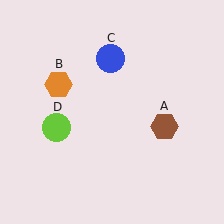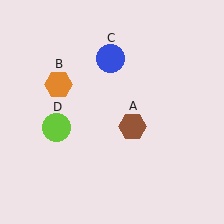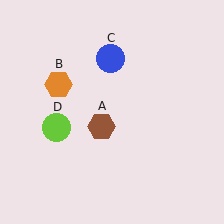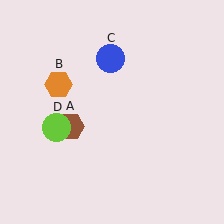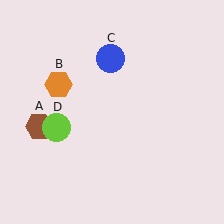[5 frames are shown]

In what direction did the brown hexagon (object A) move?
The brown hexagon (object A) moved left.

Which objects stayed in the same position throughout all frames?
Orange hexagon (object B) and blue circle (object C) and lime circle (object D) remained stationary.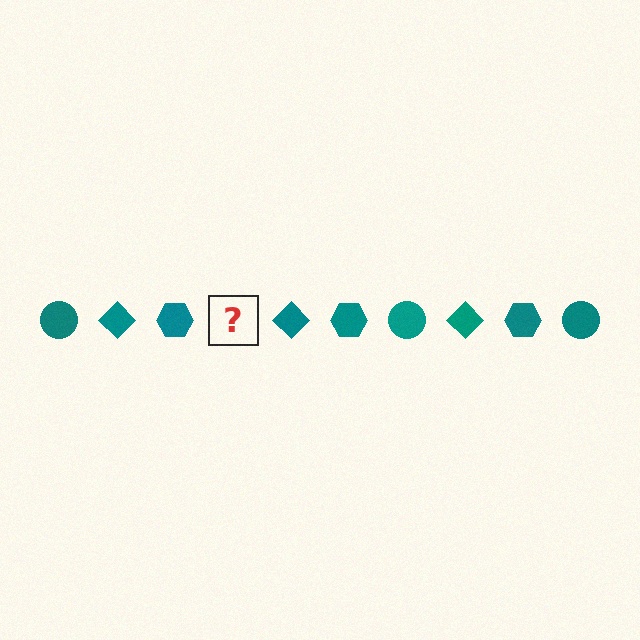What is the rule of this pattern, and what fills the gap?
The rule is that the pattern cycles through circle, diamond, hexagon shapes in teal. The gap should be filled with a teal circle.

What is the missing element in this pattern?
The missing element is a teal circle.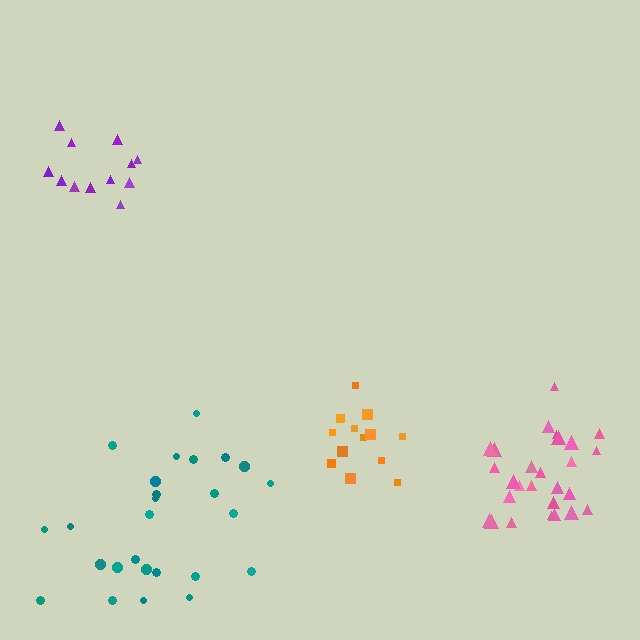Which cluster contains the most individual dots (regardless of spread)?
Pink (27).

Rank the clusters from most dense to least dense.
orange, pink, purple, teal.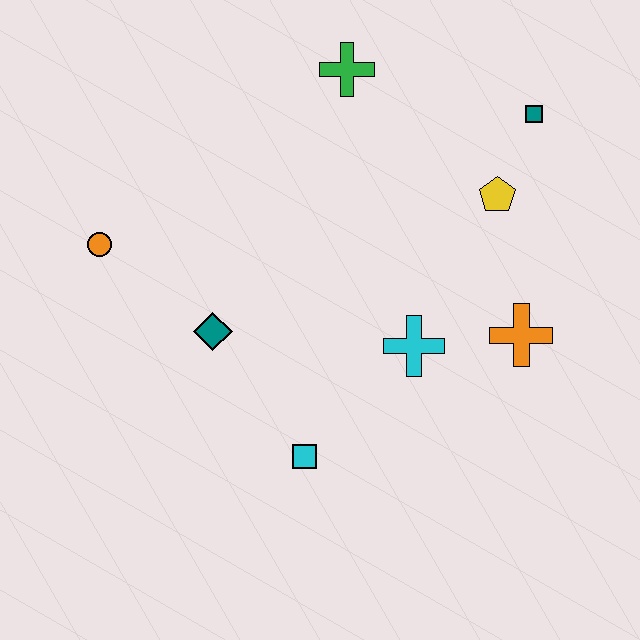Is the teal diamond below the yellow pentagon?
Yes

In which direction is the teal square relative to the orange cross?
The teal square is above the orange cross.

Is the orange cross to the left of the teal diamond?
No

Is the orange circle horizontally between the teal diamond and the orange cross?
No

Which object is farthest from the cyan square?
The teal square is farthest from the cyan square.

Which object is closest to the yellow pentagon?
The teal square is closest to the yellow pentagon.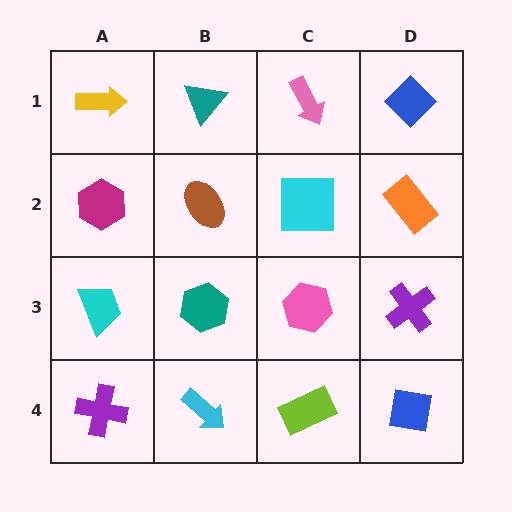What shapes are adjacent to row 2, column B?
A teal triangle (row 1, column B), a teal hexagon (row 3, column B), a magenta hexagon (row 2, column A), a cyan square (row 2, column C).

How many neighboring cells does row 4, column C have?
3.